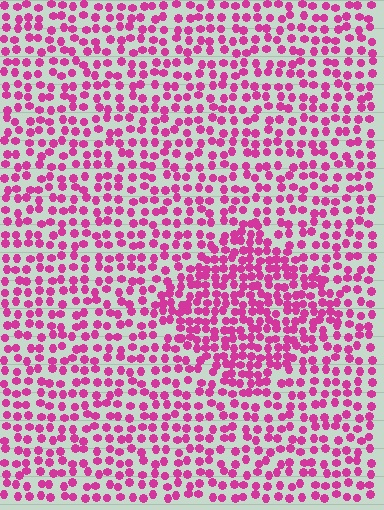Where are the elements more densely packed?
The elements are more densely packed inside the diamond boundary.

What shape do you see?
I see a diamond.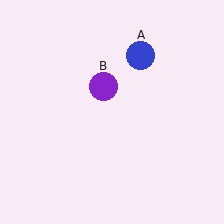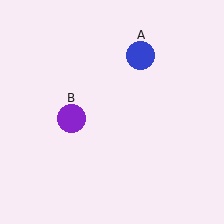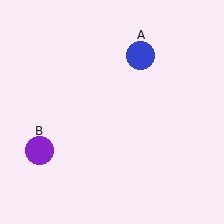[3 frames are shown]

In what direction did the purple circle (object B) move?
The purple circle (object B) moved down and to the left.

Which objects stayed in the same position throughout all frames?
Blue circle (object A) remained stationary.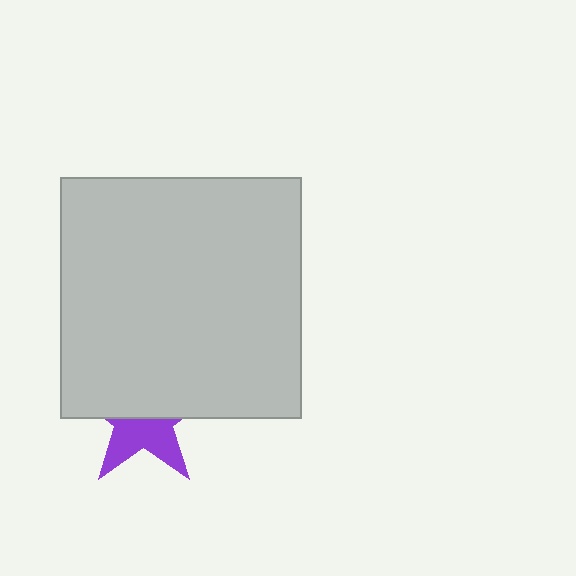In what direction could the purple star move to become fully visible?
The purple star could move down. That would shift it out from behind the light gray square entirely.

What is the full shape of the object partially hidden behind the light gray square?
The partially hidden object is a purple star.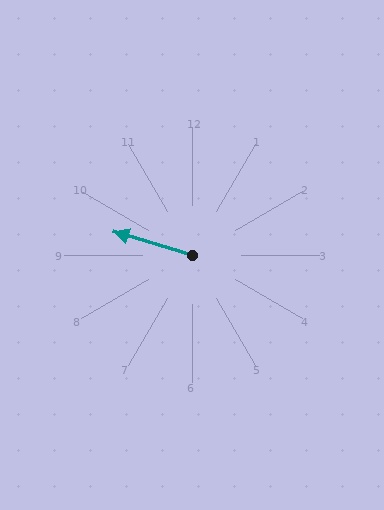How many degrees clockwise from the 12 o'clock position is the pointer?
Approximately 286 degrees.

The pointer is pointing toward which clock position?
Roughly 10 o'clock.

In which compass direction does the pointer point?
West.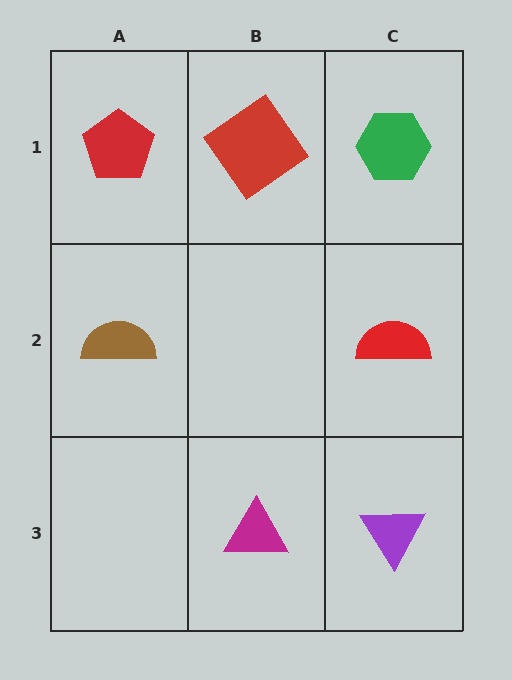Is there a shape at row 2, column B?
No, that cell is empty.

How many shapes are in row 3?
2 shapes.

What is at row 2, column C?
A red semicircle.